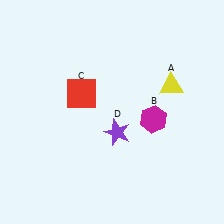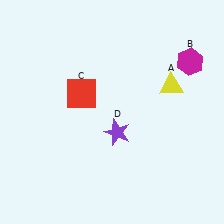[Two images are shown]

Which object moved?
The magenta hexagon (B) moved up.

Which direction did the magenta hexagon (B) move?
The magenta hexagon (B) moved up.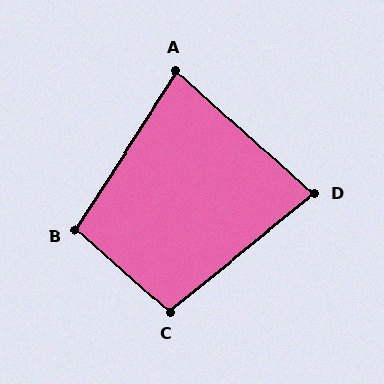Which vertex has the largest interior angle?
C, at approximately 99 degrees.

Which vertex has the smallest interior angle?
A, at approximately 81 degrees.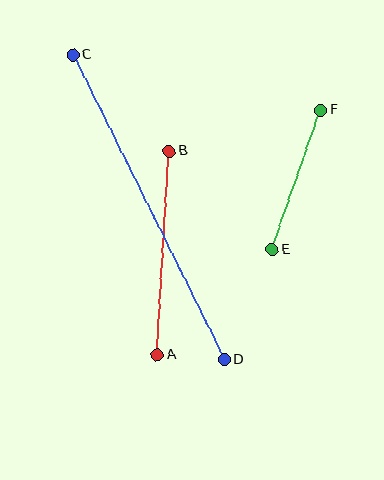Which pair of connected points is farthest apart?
Points C and D are farthest apart.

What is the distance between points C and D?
The distance is approximately 340 pixels.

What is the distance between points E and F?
The distance is approximately 148 pixels.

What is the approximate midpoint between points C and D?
The midpoint is at approximately (148, 207) pixels.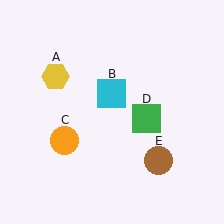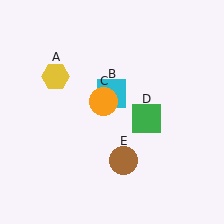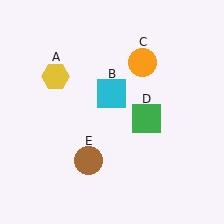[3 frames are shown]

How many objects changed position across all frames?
2 objects changed position: orange circle (object C), brown circle (object E).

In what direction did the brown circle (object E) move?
The brown circle (object E) moved left.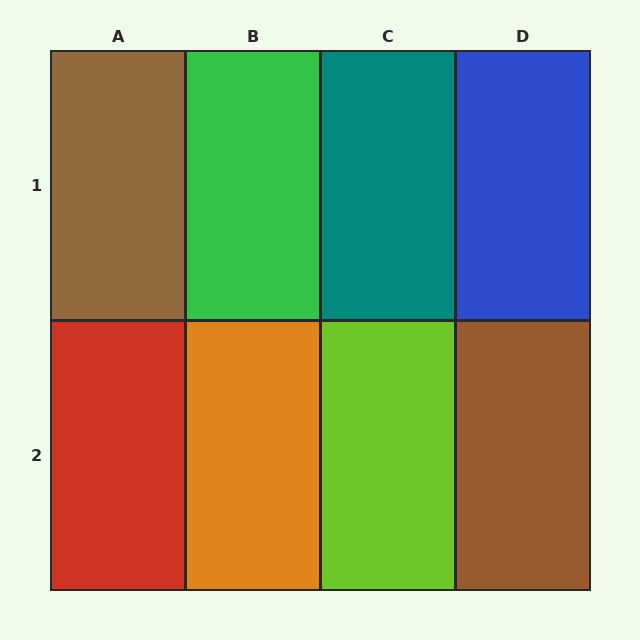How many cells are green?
1 cell is green.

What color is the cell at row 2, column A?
Red.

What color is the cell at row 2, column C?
Lime.